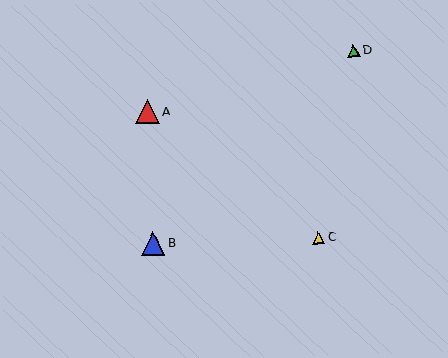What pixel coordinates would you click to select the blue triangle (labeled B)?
Click at (153, 243) to select the blue triangle B.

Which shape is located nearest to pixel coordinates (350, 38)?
The green triangle (labeled D) at (354, 51) is nearest to that location.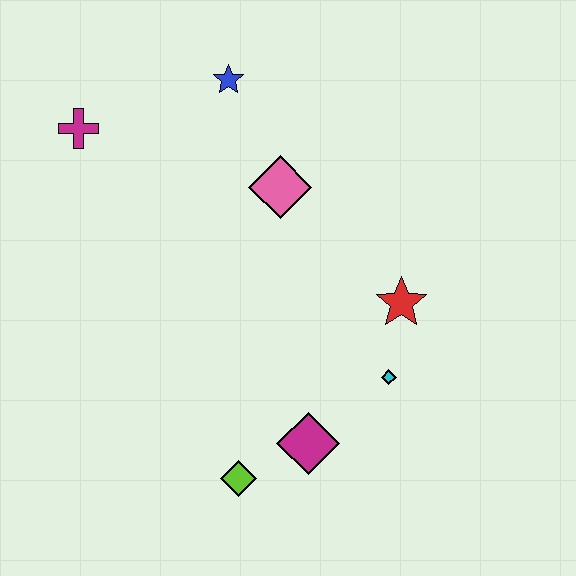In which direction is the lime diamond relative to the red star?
The lime diamond is below the red star.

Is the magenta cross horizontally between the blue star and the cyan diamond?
No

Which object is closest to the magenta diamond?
The lime diamond is closest to the magenta diamond.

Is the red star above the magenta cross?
No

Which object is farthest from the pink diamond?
The lime diamond is farthest from the pink diamond.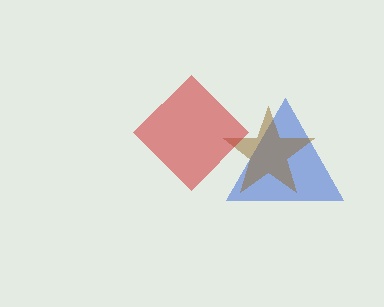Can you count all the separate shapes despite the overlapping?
Yes, there are 3 separate shapes.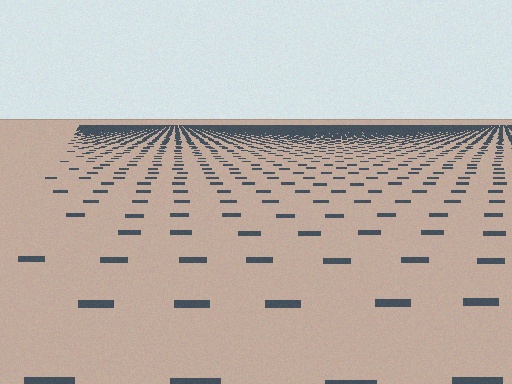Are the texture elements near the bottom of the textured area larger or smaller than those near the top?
Larger. Near the bottom, elements are closer to the viewer and appear at a bigger on-screen size.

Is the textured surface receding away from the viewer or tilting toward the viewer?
The surface is receding away from the viewer. Texture elements get smaller and denser toward the top.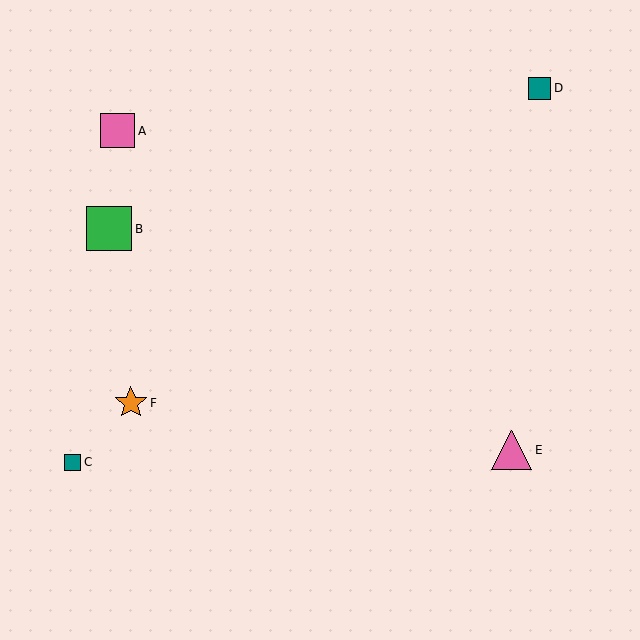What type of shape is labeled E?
Shape E is a pink triangle.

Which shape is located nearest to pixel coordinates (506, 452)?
The pink triangle (labeled E) at (512, 450) is nearest to that location.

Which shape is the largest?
The green square (labeled B) is the largest.